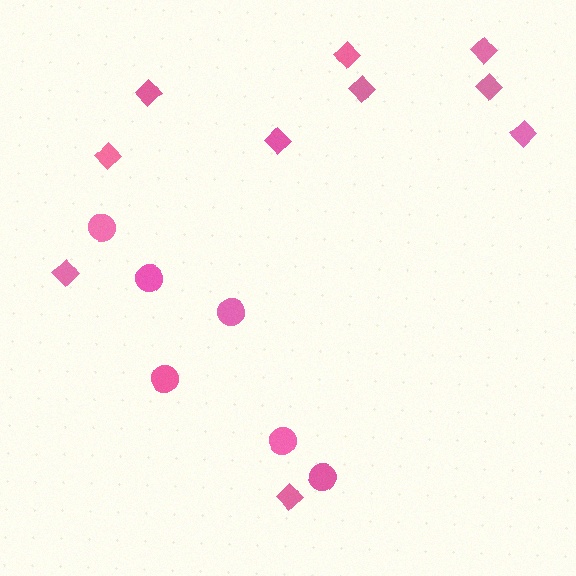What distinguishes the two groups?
There are 2 groups: one group of circles (6) and one group of diamonds (10).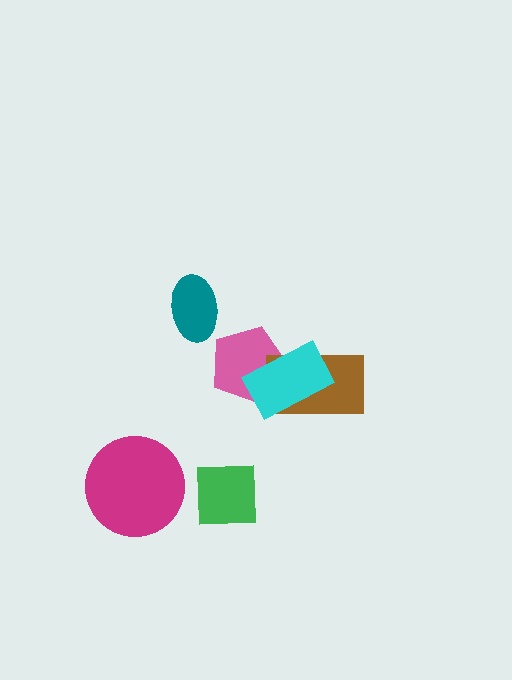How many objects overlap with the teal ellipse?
0 objects overlap with the teal ellipse.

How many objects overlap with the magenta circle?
0 objects overlap with the magenta circle.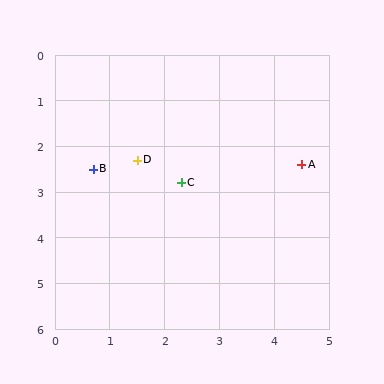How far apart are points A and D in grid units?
Points A and D are about 3.0 grid units apart.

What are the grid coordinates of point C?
Point C is at approximately (2.3, 2.8).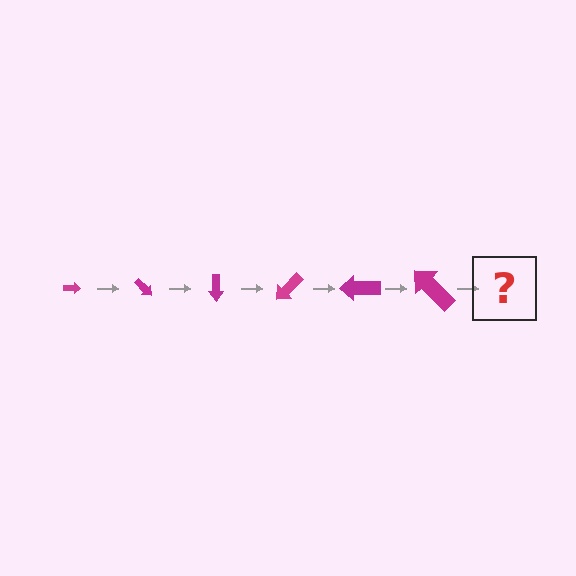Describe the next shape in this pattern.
It should be an arrow, larger than the previous one and rotated 270 degrees from the start.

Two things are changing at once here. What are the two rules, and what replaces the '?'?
The two rules are that the arrow grows larger each step and it rotates 45 degrees each step. The '?' should be an arrow, larger than the previous one and rotated 270 degrees from the start.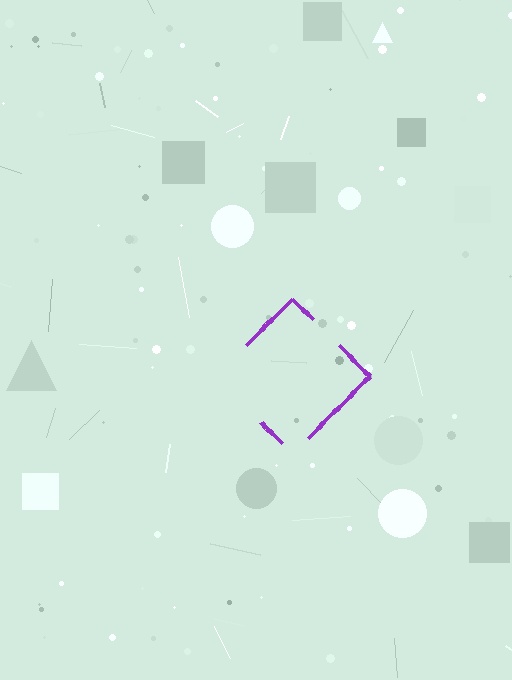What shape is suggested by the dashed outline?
The dashed outline suggests a diamond.